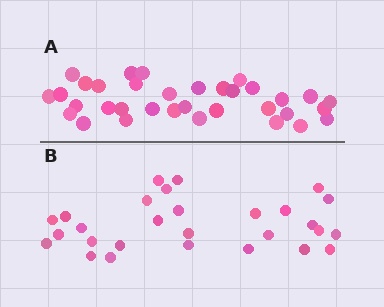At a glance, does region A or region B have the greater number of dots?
Region A (the top region) has more dots.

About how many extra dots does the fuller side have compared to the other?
Region A has about 6 more dots than region B.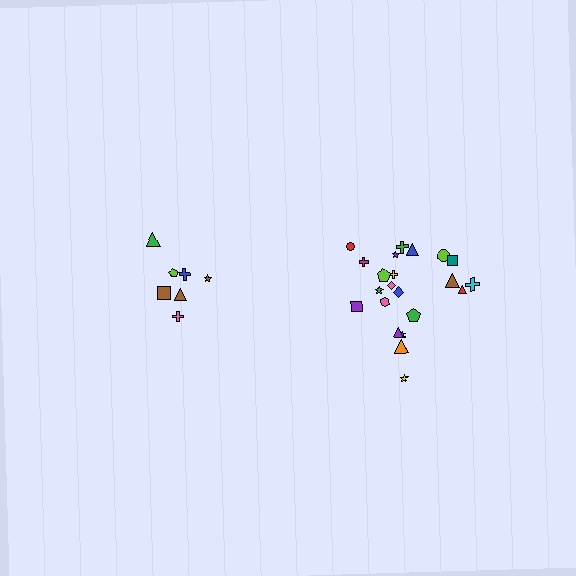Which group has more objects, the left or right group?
The right group.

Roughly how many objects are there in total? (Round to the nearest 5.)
Roughly 30 objects in total.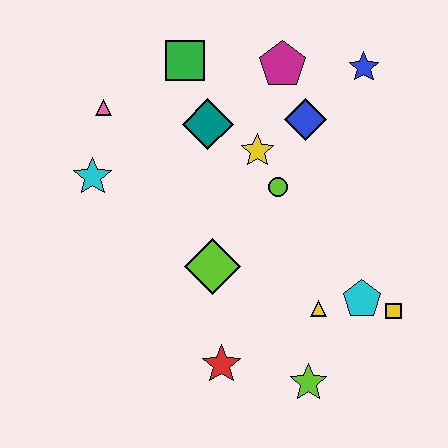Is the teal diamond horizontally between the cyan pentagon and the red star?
No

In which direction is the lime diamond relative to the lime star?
The lime diamond is above the lime star.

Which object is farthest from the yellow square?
The pink triangle is farthest from the yellow square.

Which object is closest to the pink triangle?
The cyan star is closest to the pink triangle.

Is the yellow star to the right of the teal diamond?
Yes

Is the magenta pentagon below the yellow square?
No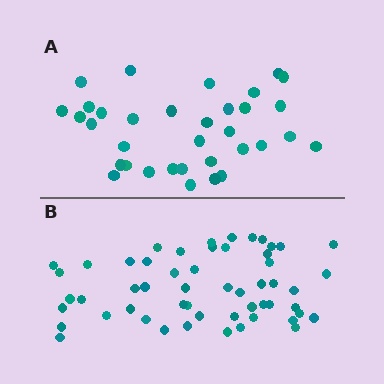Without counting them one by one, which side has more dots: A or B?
Region B (the bottom region) has more dots.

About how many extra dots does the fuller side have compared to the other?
Region B has approximately 20 more dots than region A.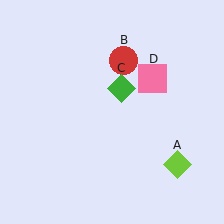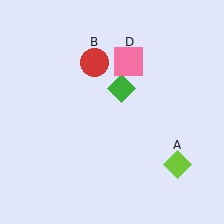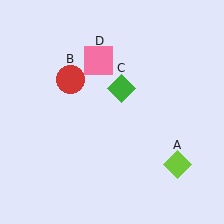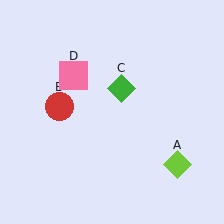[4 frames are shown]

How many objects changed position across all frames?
2 objects changed position: red circle (object B), pink square (object D).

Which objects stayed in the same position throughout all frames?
Lime diamond (object A) and green diamond (object C) remained stationary.